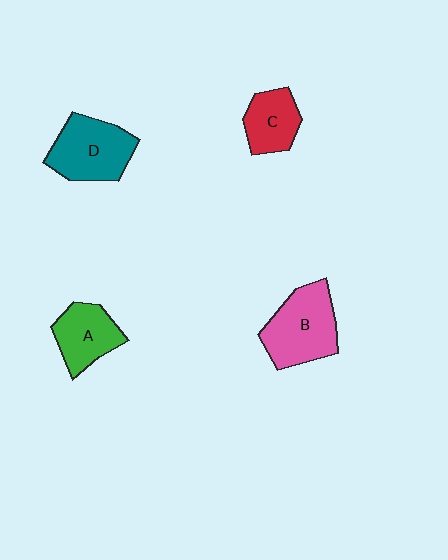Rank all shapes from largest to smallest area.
From largest to smallest: B (pink), D (teal), A (green), C (red).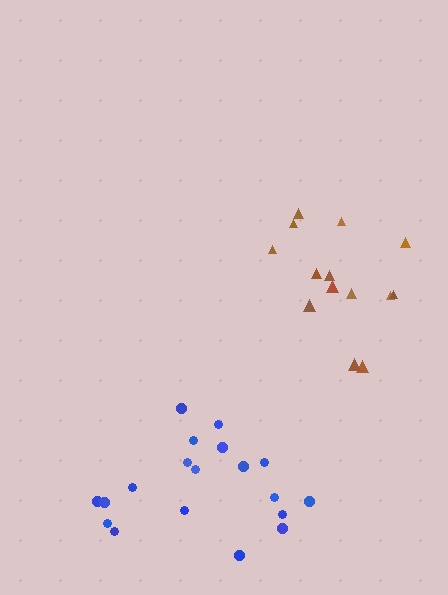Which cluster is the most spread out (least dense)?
Blue.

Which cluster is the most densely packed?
Brown.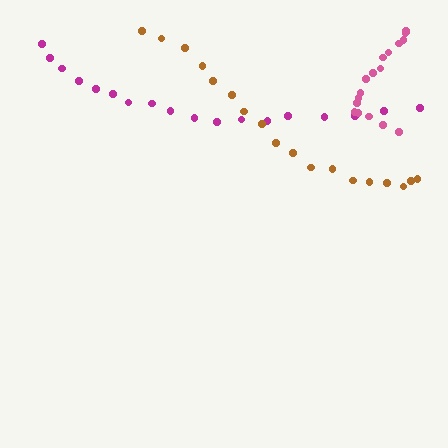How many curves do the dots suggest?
There are 3 distinct paths.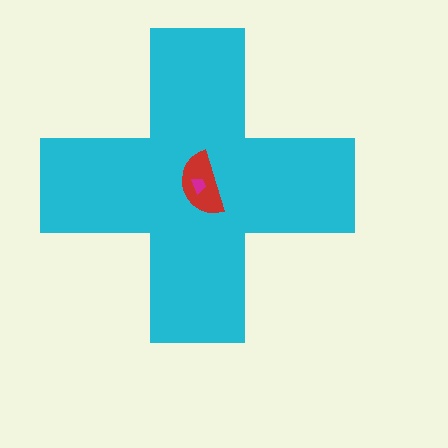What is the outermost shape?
The cyan cross.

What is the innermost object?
The magenta trapezoid.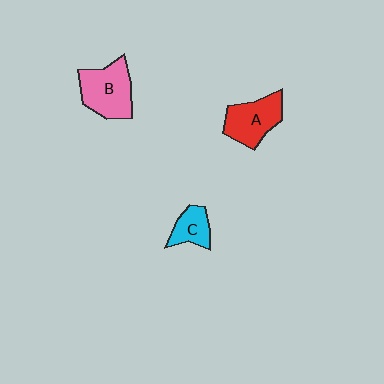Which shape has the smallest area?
Shape C (cyan).